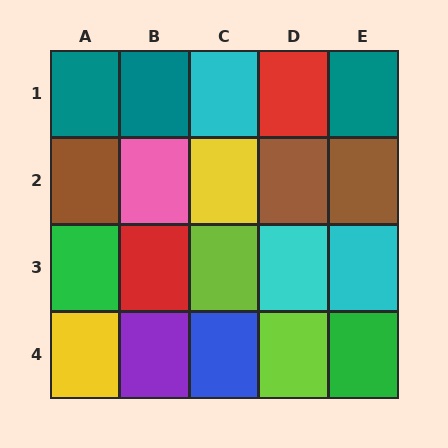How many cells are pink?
1 cell is pink.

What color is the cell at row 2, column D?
Brown.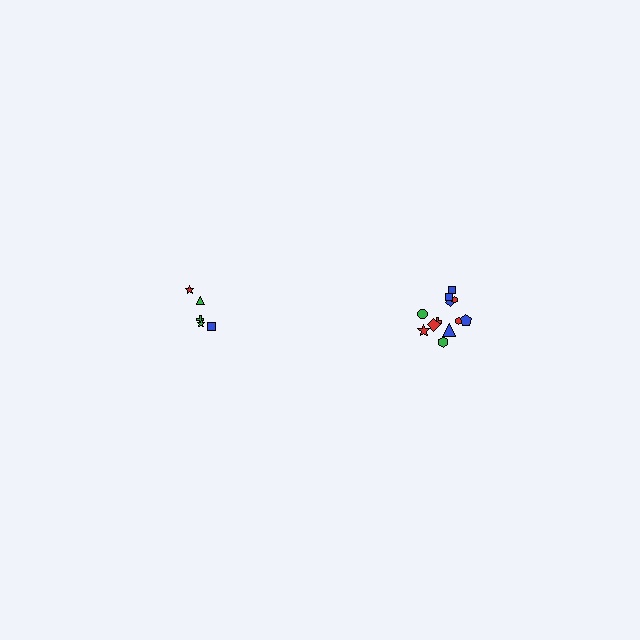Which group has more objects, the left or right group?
The right group.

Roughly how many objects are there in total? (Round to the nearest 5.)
Roughly 15 objects in total.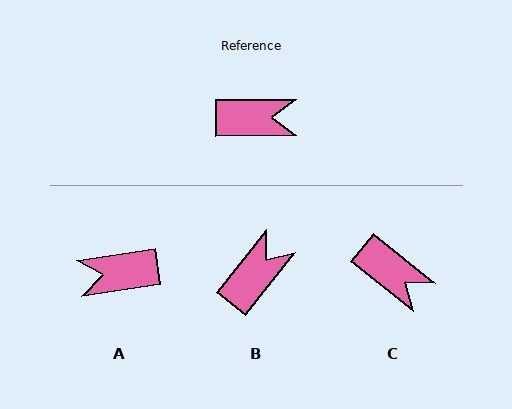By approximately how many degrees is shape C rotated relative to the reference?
Approximately 39 degrees clockwise.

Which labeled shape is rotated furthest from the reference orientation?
A, about 172 degrees away.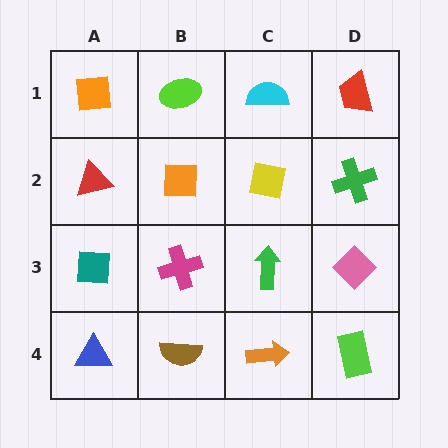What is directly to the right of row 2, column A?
An orange square.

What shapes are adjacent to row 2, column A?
An orange square (row 1, column A), a teal square (row 3, column A), an orange square (row 2, column B).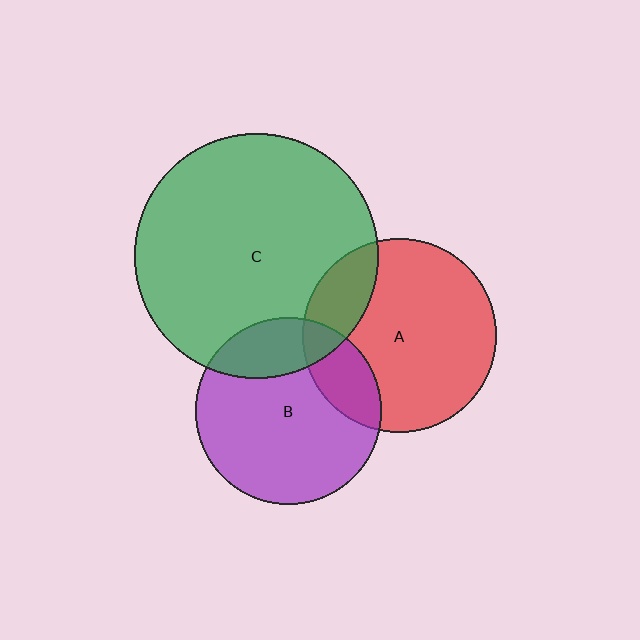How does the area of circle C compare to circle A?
Approximately 1.6 times.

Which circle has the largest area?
Circle C (green).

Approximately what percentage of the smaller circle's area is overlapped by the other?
Approximately 20%.